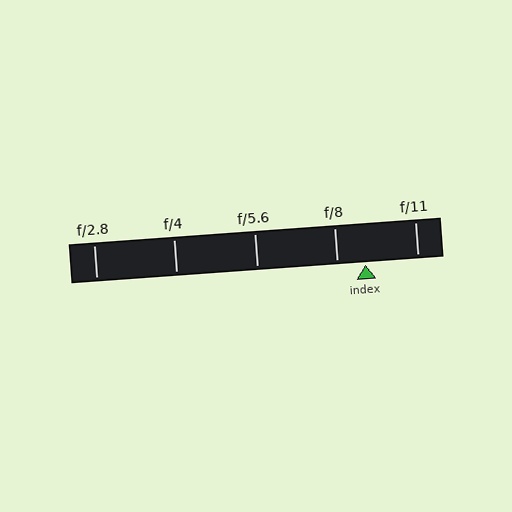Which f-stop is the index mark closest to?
The index mark is closest to f/8.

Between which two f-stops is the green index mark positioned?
The index mark is between f/8 and f/11.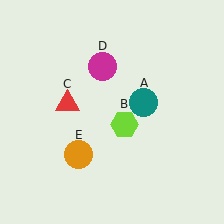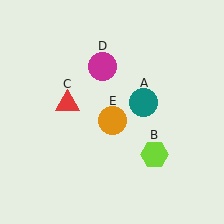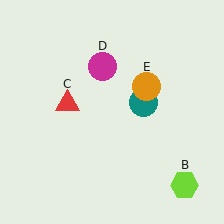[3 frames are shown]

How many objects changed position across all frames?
2 objects changed position: lime hexagon (object B), orange circle (object E).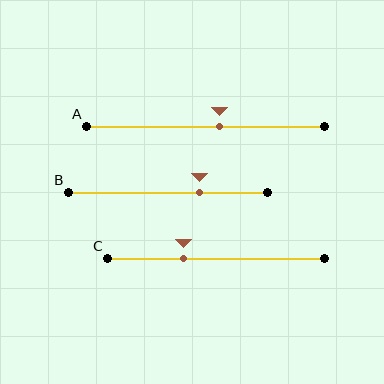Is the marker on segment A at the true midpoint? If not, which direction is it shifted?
No, the marker on segment A is shifted to the right by about 6% of the segment length.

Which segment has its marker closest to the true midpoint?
Segment A has its marker closest to the true midpoint.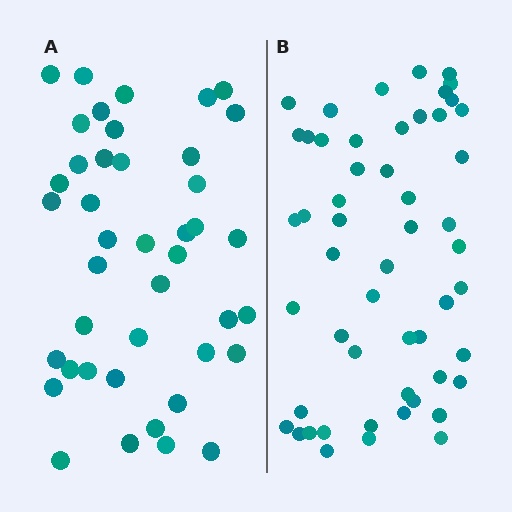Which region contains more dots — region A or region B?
Region B (the right region) has more dots.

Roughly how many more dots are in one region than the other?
Region B has roughly 12 or so more dots than region A.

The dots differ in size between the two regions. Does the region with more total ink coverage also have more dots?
No. Region A has more total ink coverage because its dots are larger, but region B actually contains more individual dots. Total area can be misleading — the number of items is what matters here.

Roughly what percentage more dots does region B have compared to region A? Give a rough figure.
About 25% more.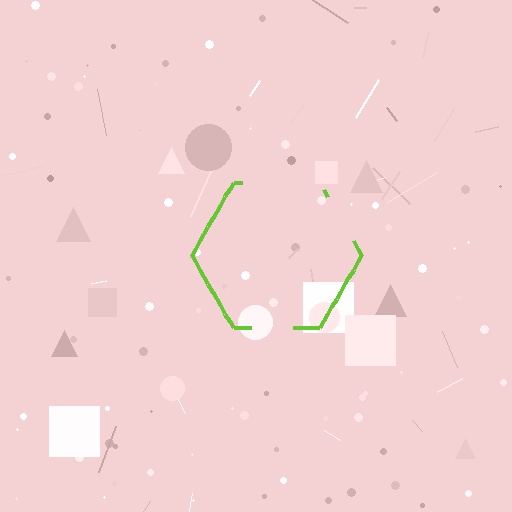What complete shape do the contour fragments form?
The contour fragments form a hexagon.